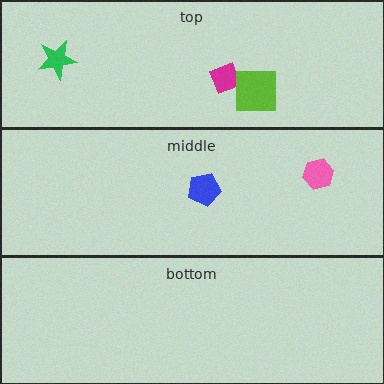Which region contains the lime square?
The top region.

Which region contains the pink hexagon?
The middle region.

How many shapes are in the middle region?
2.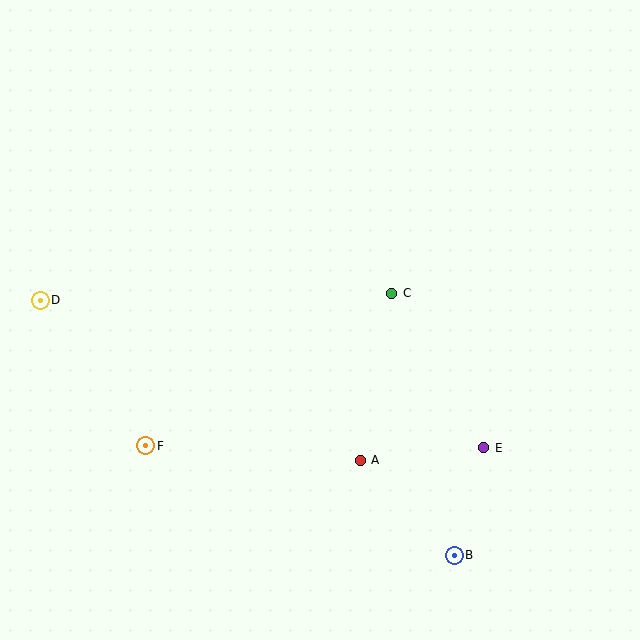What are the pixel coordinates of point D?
Point D is at (40, 300).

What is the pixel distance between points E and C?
The distance between E and C is 180 pixels.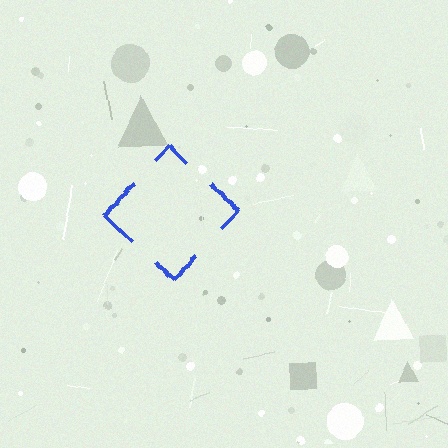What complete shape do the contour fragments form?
The contour fragments form a diamond.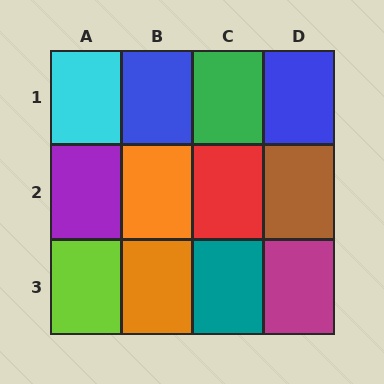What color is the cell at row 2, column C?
Red.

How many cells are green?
1 cell is green.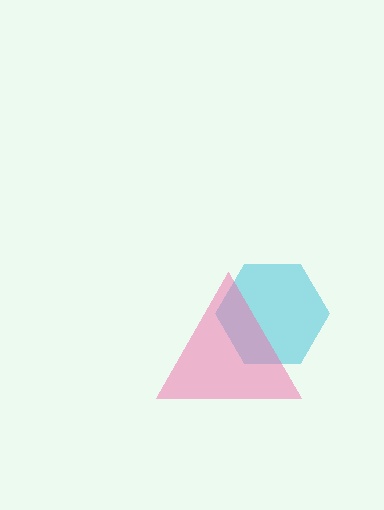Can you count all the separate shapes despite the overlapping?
Yes, there are 2 separate shapes.